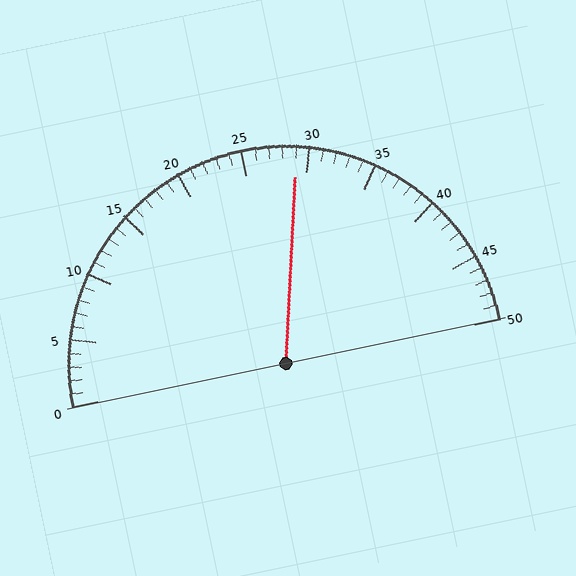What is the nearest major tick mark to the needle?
The nearest major tick mark is 30.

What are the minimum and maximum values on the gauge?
The gauge ranges from 0 to 50.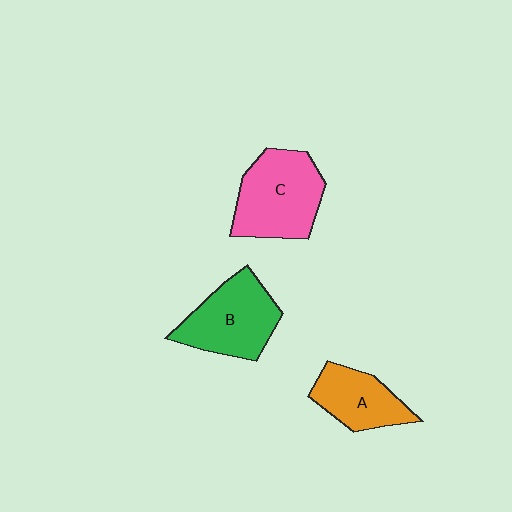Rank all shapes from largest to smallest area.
From largest to smallest: C (pink), B (green), A (orange).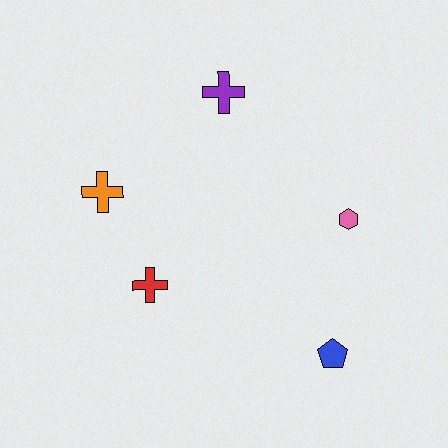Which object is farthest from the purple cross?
The blue pentagon is farthest from the purple cross.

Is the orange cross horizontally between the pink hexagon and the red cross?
No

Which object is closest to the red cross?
The orange cross is closest to the red cross.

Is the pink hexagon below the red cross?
No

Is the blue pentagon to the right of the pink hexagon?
No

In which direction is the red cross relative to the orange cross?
The red cross is below the orange cross.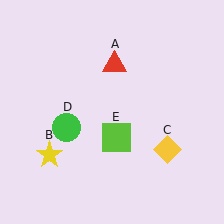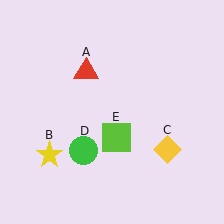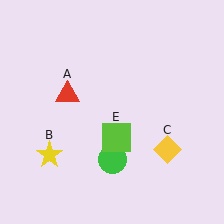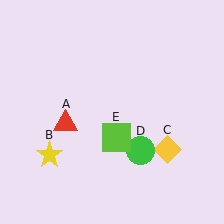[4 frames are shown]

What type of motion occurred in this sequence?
The red triangle (object A), green circle (object D) rotated counterclockwise around the center of the scene.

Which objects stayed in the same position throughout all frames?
Yellow star (object B) and yellow diamond (object C) and lime square (object E) remained stationary.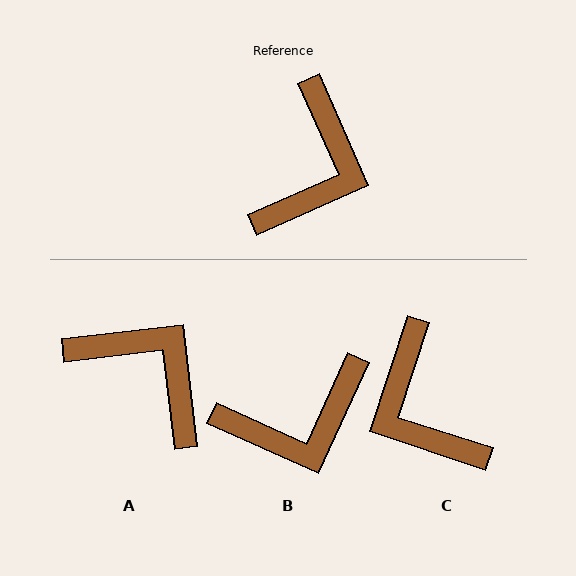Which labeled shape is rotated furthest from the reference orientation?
C, about 132 degrees away.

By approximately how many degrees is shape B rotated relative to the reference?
Approximately 48 degrees clockwise.